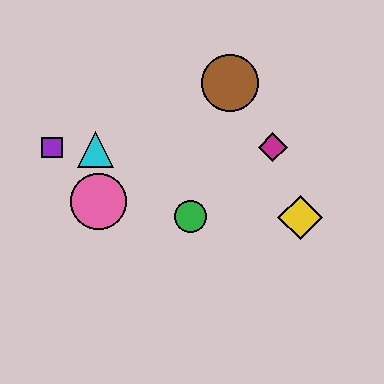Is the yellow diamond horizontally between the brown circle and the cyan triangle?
No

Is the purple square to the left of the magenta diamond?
Yes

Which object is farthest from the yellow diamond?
The purple square is farthest from the yellow diamond.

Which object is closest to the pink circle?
The cyan triangle is closest to the pink circle.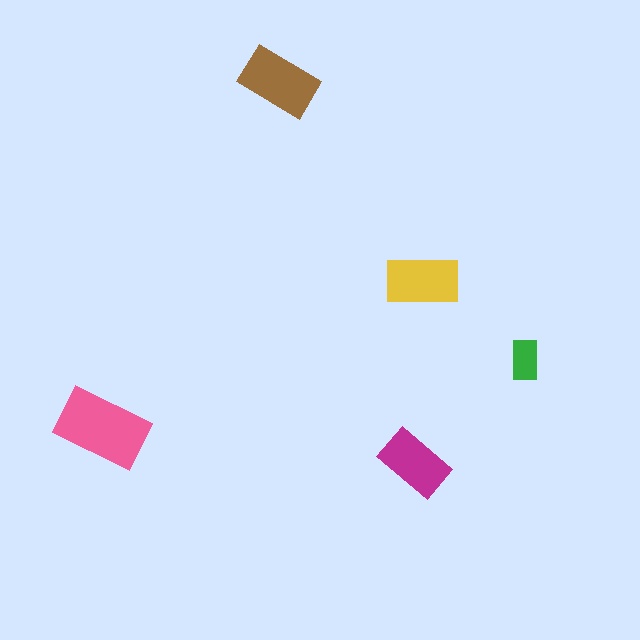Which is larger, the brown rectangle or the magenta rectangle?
The brown one.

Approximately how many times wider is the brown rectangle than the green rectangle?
About 2 times wider.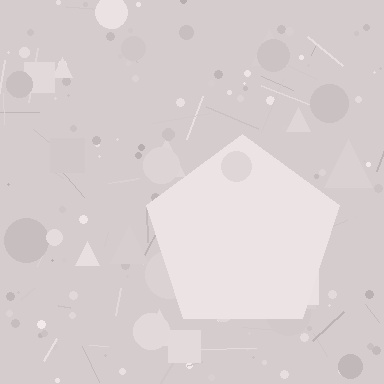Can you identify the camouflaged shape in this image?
The camouflaged shape is a pentagon.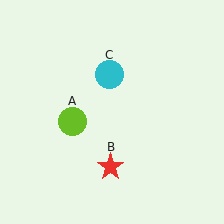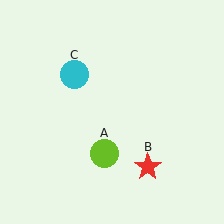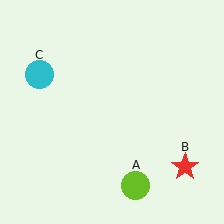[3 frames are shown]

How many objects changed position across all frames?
3 objects changed position: lime circle (object A), red star (object B), cyan circle (object C).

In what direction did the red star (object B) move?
The red star (object B) moved right.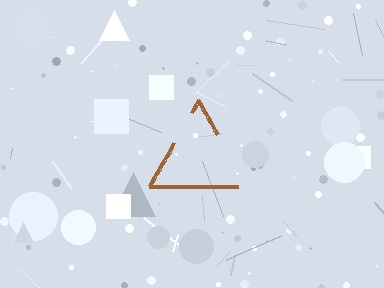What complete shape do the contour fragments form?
The contour fragments form a triangle.